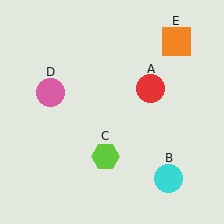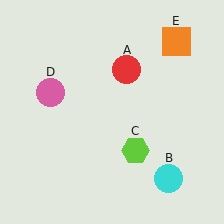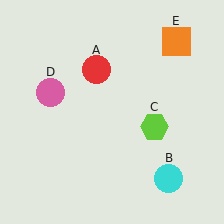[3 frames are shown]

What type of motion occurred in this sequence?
The red circle (object A), lime hexagon (object C) rotated counterclockwise around the center of the scene.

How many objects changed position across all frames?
2 objects changed position: red circle (object A), lime hexagon (object C).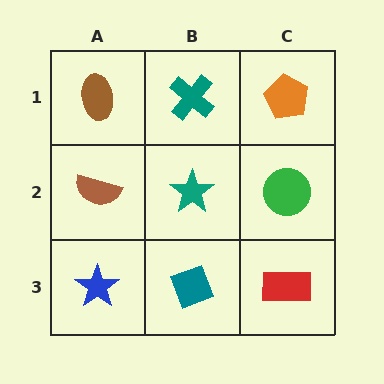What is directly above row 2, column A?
A brown ellipse.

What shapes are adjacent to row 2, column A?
A brown ellipse (row 1, column A), a blue star (row 3, column A), a teal star (row 2, column B).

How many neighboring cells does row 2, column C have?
3.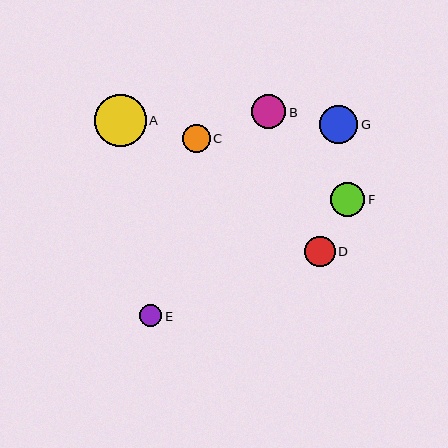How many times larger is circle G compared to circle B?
Circle G is approximately 1.1 times the size of circle B.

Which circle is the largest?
Circle A is the largest with a size of approximately 52 pixels.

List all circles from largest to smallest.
From largest to smallest: A, G, F, B, D, C, E.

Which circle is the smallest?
Circle E is the smallest with a size of approximately 22 pixels.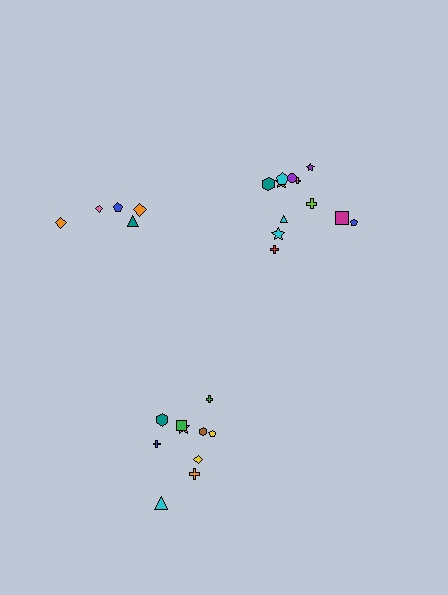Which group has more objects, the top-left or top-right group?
The top-right group.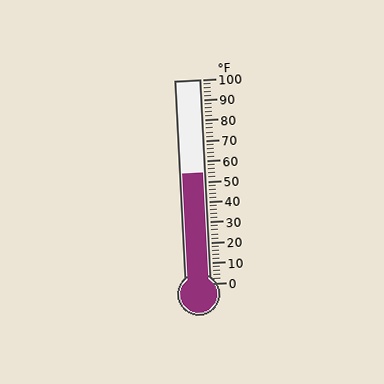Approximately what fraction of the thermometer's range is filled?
The thermometer is filled to approximately 55% of its range.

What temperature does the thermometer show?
The thermometer shows approximately 54°F.